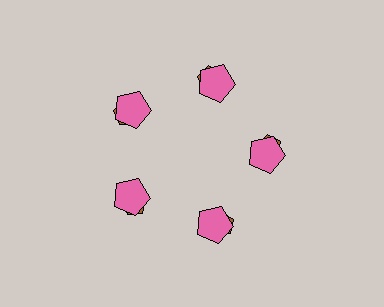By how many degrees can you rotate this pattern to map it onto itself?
The pattern maps onto itself every 72 degrees of rotation.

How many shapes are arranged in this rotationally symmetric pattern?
There are 10 shapes, arranged in 5 groups of 2.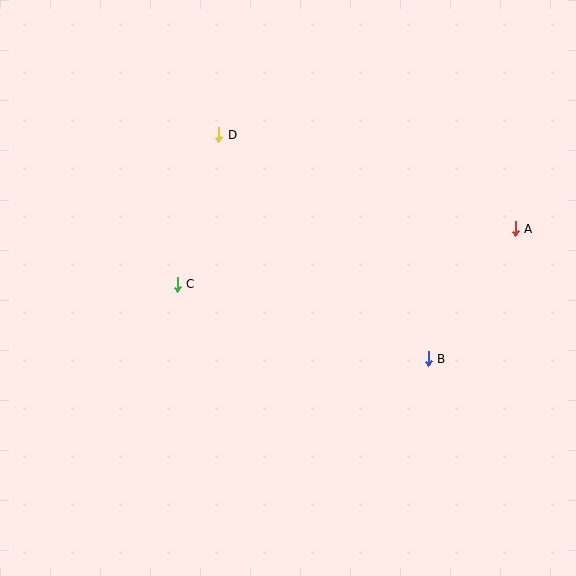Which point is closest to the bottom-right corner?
Point B is closest to the bottom-right corner.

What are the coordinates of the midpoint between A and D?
The midpoint between A and D is at (367, 182).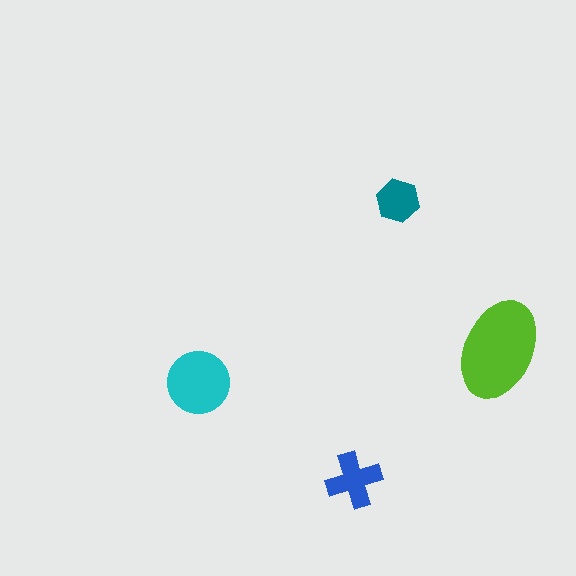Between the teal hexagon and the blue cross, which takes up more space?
The blue cross.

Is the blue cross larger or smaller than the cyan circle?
Smaller.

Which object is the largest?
The lime ellipse.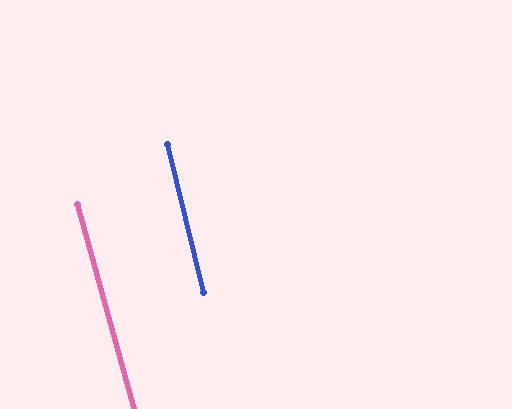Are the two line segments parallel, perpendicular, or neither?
Parallel — their directions differ by only 1.8°.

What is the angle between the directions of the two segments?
Approximately 2 degrees.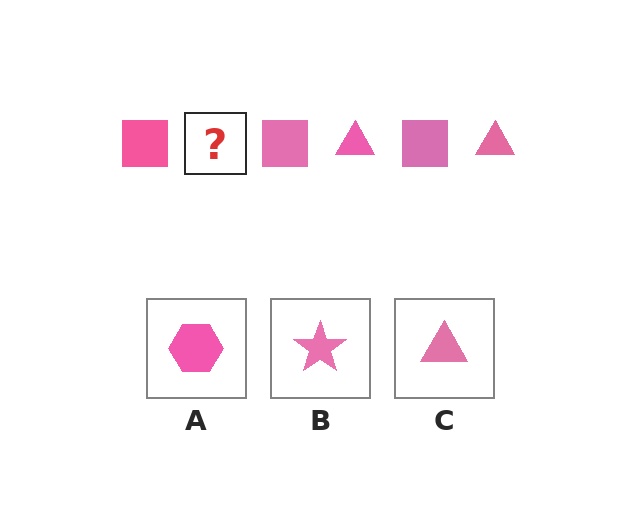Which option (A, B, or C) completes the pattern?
C.